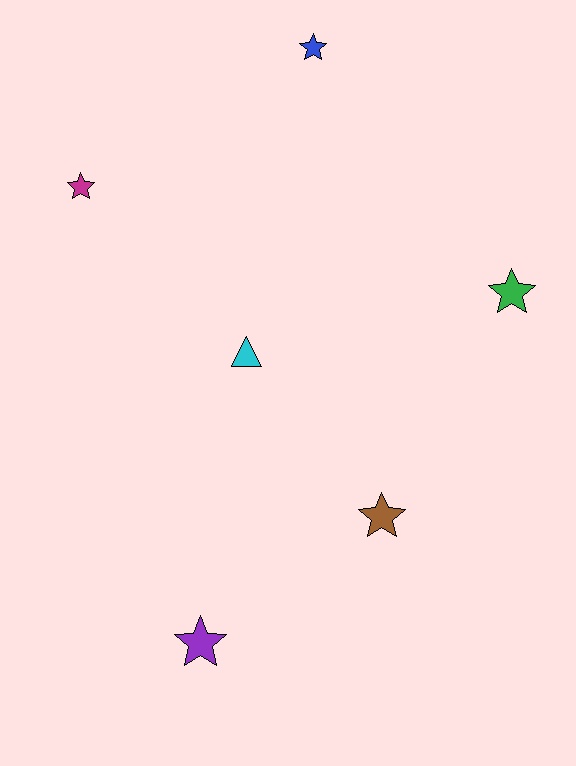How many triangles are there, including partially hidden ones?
There is 1 triangle.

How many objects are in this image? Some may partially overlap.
There are 6 objects.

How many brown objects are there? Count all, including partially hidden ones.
There is 1 brown object.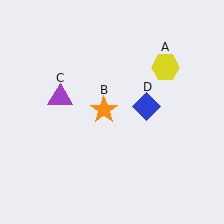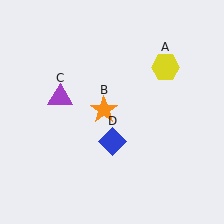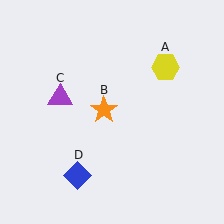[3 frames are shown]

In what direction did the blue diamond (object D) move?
The blue diamond (object D) moved down and to the left.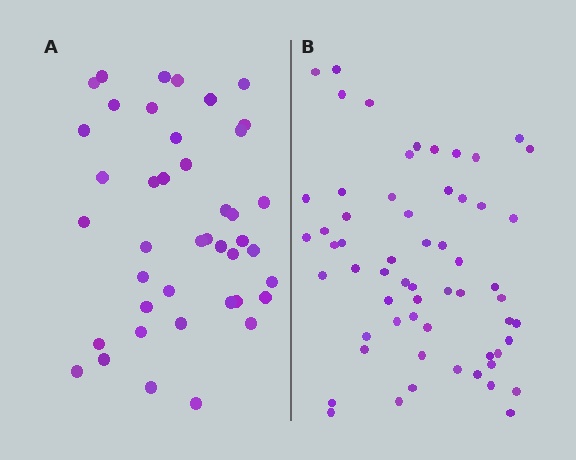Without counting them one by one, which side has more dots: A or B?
Region B (the right region) has more dots.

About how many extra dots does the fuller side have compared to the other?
Region B has approximately 20 more dots than region A.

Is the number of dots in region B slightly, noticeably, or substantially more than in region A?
Region B has noticeably more, but not dramatically so. The ratio is roughly 1.4 to 1.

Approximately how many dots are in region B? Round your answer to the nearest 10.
About 60 dots.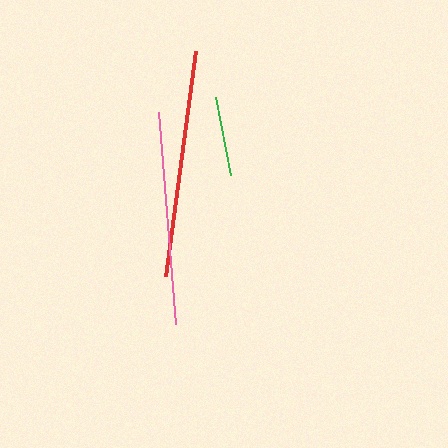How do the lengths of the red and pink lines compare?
The red and pink lines are approximately the same length.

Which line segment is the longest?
The red line is the longest at approximately 226 pixels.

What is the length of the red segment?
The red segment is approximately 226 pixels long.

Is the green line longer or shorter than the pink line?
The pink line is longer than the green line.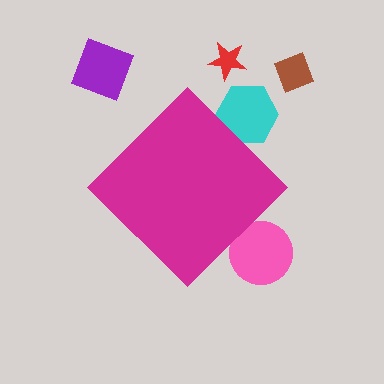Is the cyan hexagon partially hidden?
Yes, the cyan hexagon is partially hidden behind the magenta diamond.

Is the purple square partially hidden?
No, the purple square is fully visible.